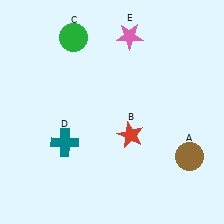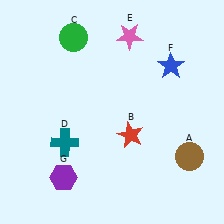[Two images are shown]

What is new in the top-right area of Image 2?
A blue star (F) was added in the top-right area of Image 2.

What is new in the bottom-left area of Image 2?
A purple hexagon (G) was added in the bottom-left area of Image 2.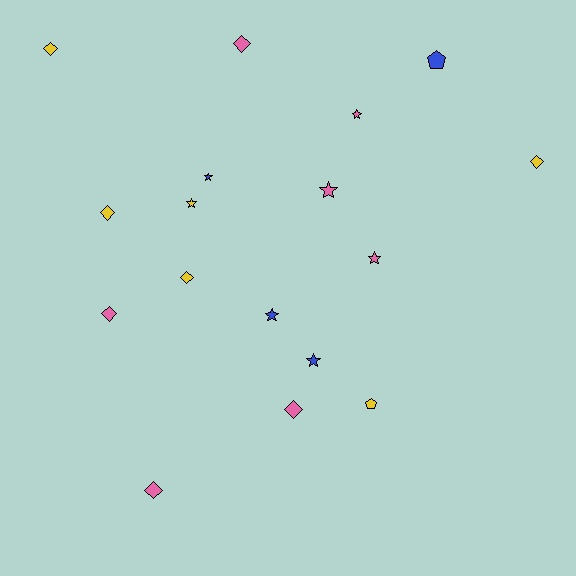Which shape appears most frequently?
Diamond, with 8 objects.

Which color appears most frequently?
Pink, with 7 objects.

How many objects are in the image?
There are 17 objects.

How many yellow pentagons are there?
There is 1 yellow pentagon.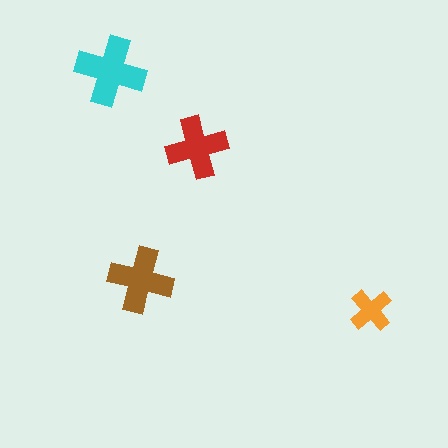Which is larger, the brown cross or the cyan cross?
The cyan one.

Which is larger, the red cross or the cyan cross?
The cyan one.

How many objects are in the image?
There are 4 objects in the image.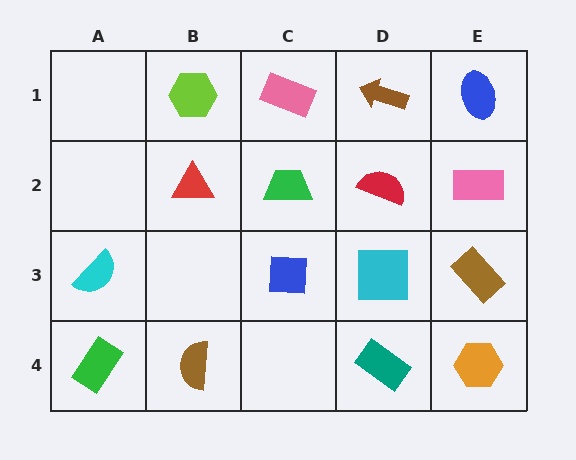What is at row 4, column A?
A green rectangle.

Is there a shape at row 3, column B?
No, that cell is empty.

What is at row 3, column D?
A cyan square.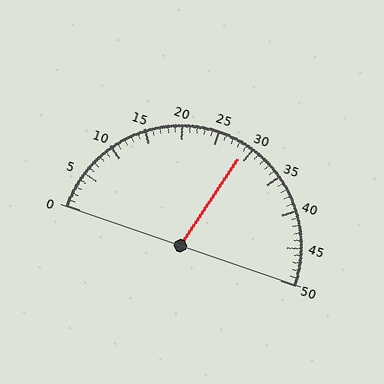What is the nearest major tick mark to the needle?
The nearest major tick mark is 30.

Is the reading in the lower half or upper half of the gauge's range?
The reading is in the upper half of the range (0 to 50).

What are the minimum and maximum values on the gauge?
The gauge ranges from 0 to 50.